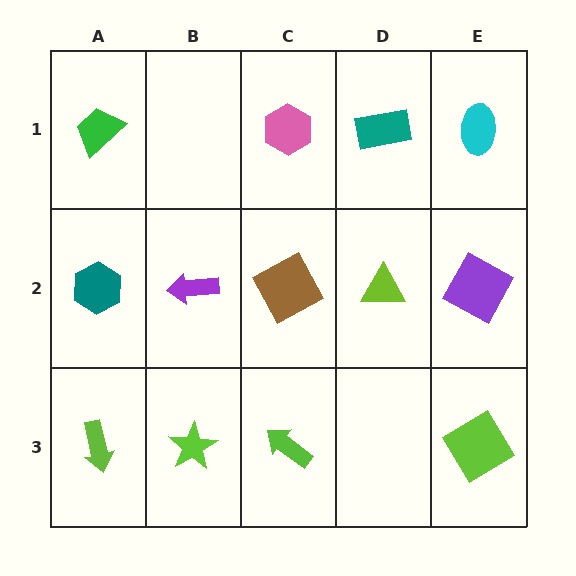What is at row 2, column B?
A purple arrow.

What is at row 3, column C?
A lime arrow.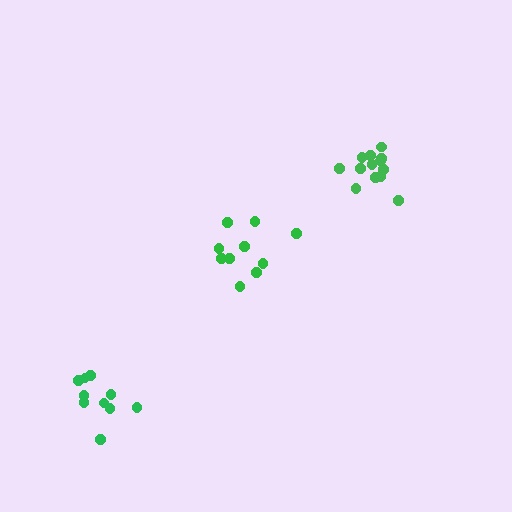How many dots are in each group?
Group 1: 10 dots, Group 2: 10 dots, Group 3: 13 dots (33 total).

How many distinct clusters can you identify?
There are 3 distinct clusters.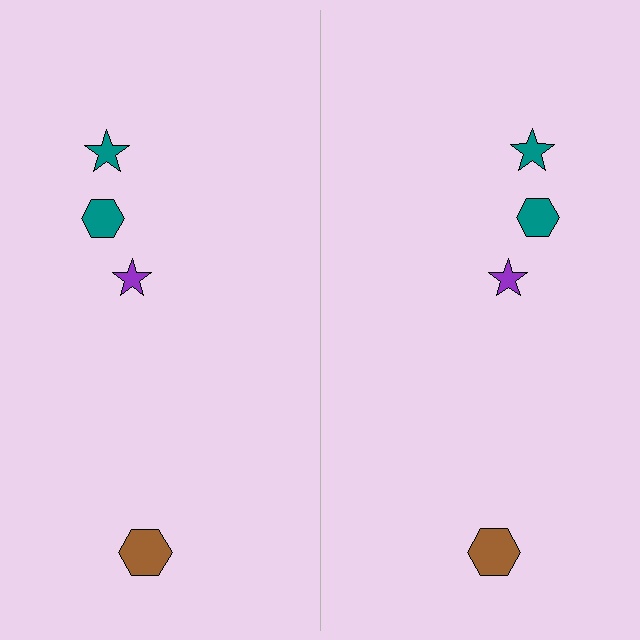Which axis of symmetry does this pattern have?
The pattern has a vertical axis of symmetry running through the center of the image.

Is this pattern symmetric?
Yes, this pattern has bilateral (reflection) symmetry.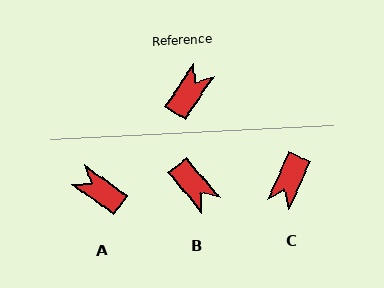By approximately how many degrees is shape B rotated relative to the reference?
Approximately 106 degrees clockwise.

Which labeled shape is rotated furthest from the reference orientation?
C, about 171 degrees away.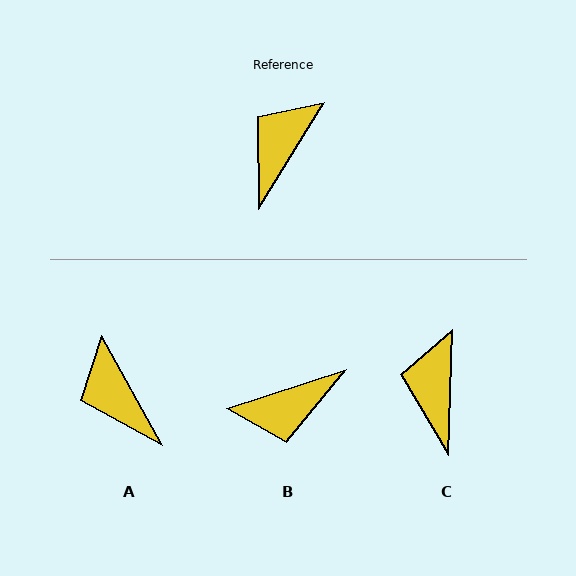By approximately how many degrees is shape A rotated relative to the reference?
Approximately 60 degrees counter-clockwise.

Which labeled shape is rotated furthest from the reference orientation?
B, about 139 degrees away.